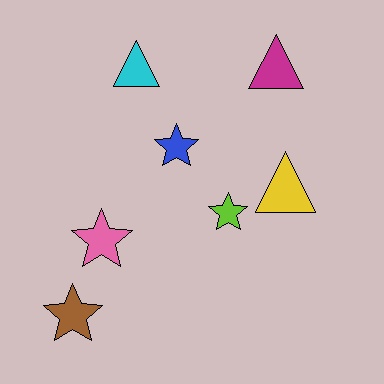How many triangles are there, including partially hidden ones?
There are 3 triangles.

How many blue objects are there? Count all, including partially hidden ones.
There is 1 blue object.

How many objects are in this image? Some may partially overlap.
There are 7 objects.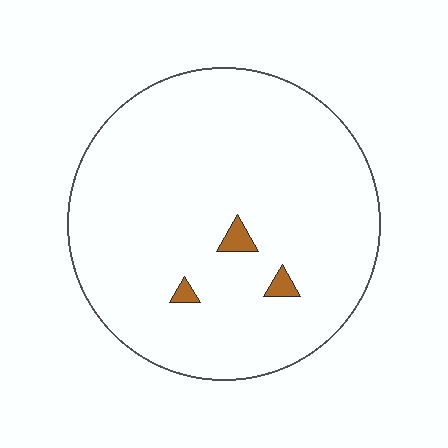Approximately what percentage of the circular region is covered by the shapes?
Approximately 0%.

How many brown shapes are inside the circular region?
3.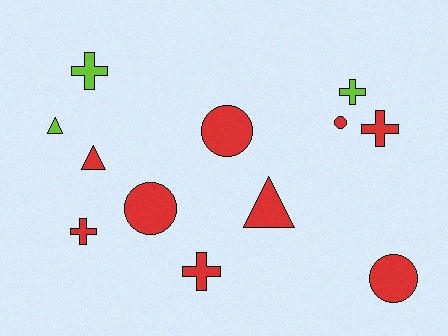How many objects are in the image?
There are 12 objects.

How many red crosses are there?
There are 3 red crosses.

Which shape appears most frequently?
Cross, with 5 objects.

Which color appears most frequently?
Red, with 9 objects.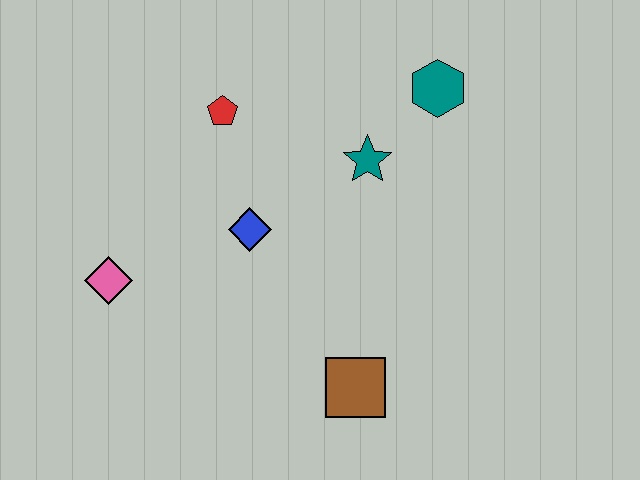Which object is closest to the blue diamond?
The red pentagon is closest to the blue diamond.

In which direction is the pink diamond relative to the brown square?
The pink diamond is to the left of the brown square.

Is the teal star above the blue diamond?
Yes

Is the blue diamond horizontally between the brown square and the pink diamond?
Yes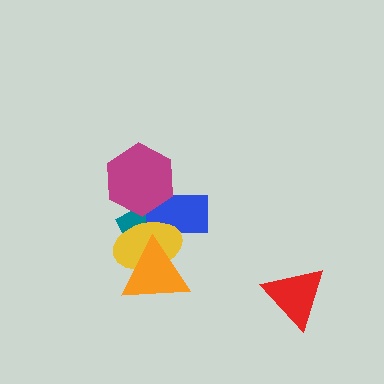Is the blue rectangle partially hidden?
Yes, it is partially covered by another shape.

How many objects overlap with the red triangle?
0 objects overlap with the red triangle.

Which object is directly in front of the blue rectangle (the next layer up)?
The yellow ellipse is directly in front of the blue rectangle.